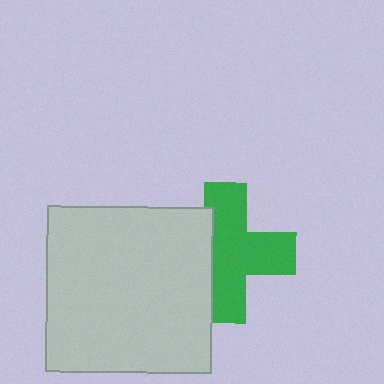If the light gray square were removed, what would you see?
You would see the complete green cross.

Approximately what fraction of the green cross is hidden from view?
Roughly 31% of the green cross is hidden behind the light gray square.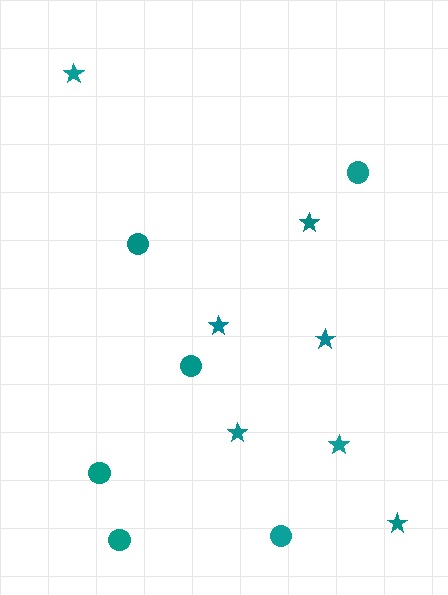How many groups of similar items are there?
There are 2 groups: one group of circles (6) and one group of stars (7).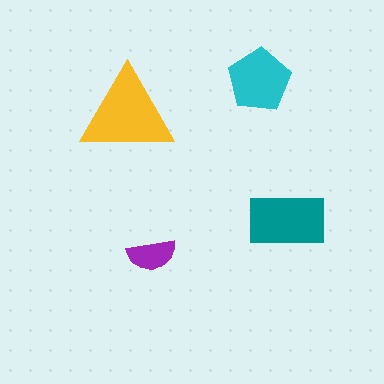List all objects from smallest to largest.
The purple semicircle, the cyan pentagon, the teal rectangle, the yellow triangle.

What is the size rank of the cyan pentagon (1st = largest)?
3rd.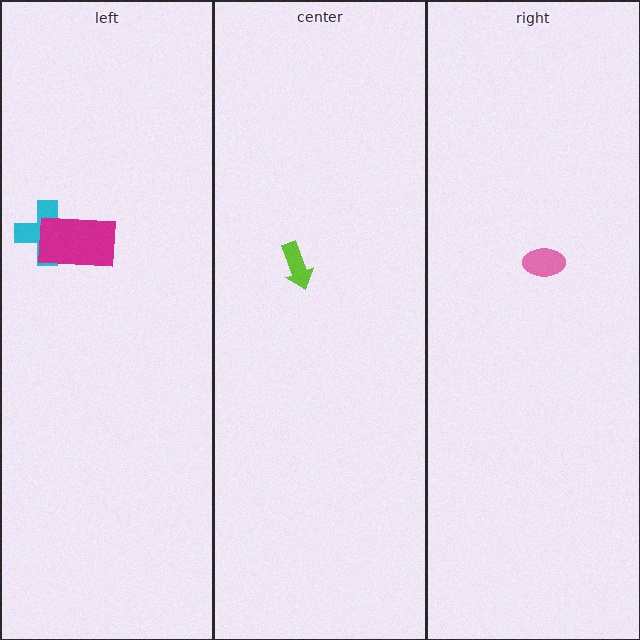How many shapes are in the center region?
1.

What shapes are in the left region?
The cyan cross, the magenta rectangle.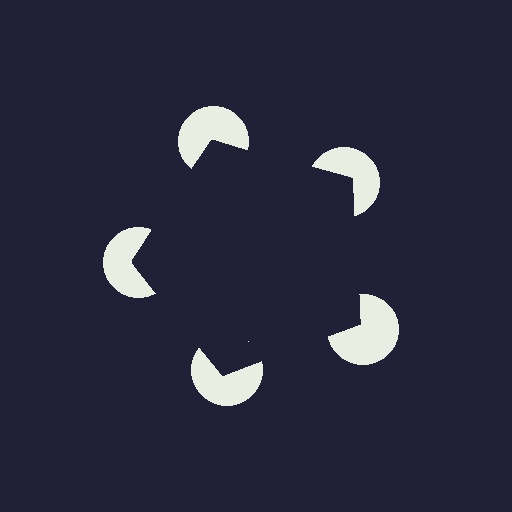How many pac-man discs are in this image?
There are 5 — one at each vertex of the illusory pentagon.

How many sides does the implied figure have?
5 sides.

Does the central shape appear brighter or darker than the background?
It typically appears slightly darker than the background, even though no actual brightness change is drawn.